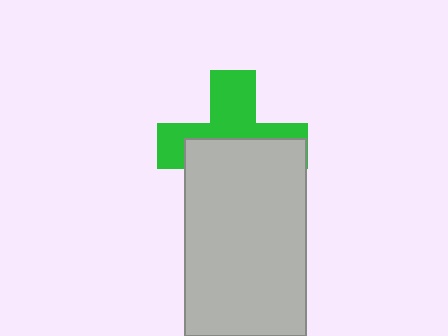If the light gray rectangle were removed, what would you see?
You would see the complete green cross.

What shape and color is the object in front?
The object in front is a light gray rectangle.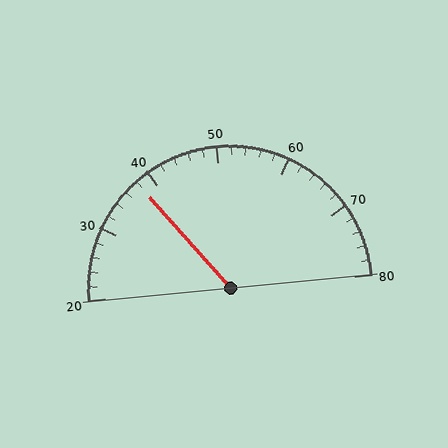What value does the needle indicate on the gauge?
The needle indicates approximately 38.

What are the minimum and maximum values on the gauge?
The gauge ranges from 20 to 80.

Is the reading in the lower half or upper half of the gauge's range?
The reading is in the lower half of the range (20 to 80).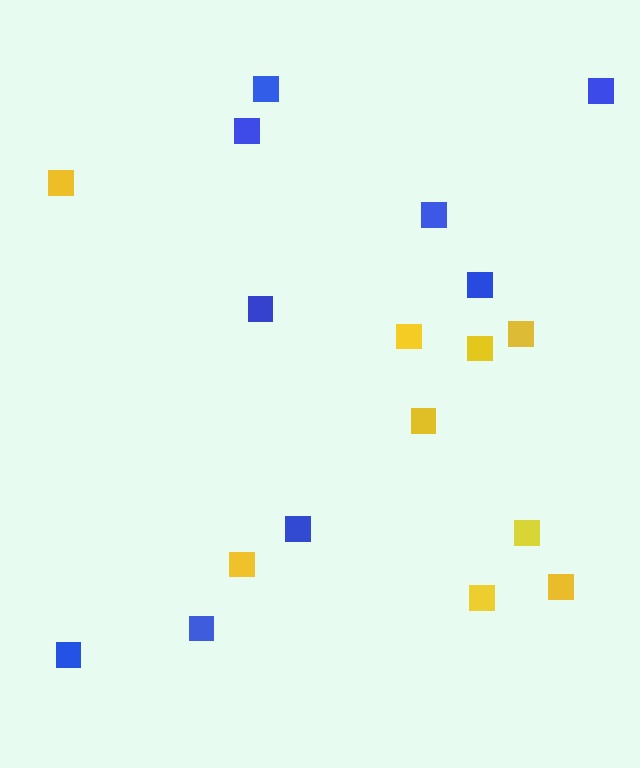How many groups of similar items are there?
There are 2 groups: one group of yellow squares (9) and one group of blue squares (9).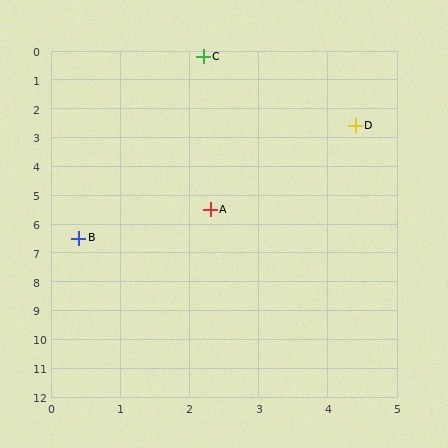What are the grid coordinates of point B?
Point B is at approximately (0.4, 6.5).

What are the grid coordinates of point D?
Point D is at approximately (4.4, 2.6).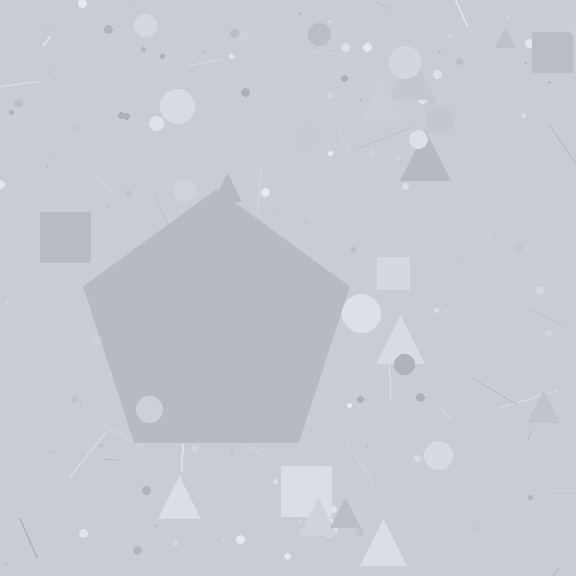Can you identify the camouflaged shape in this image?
The camouflaged shape is a pentagon.